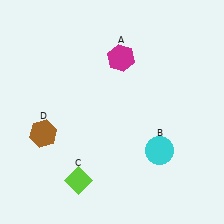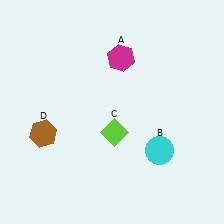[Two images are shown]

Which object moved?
The lime diamond (C) moved up.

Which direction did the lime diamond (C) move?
The lime diamond (C) moved up.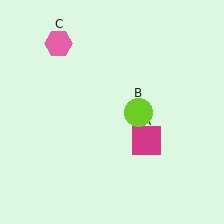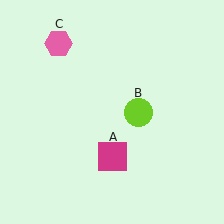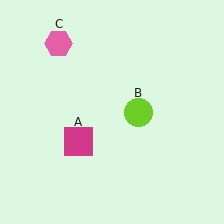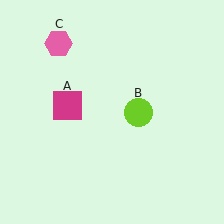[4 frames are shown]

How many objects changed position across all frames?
1 object changed position: magenta square (object A).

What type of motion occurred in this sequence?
The magenta square (object A) rotated clockwise around the center of the scene.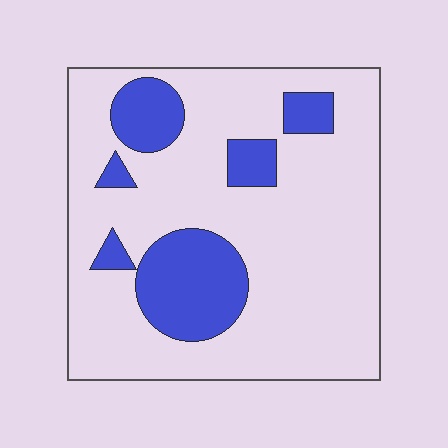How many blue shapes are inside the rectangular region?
6.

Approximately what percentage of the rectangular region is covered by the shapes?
Approximately 20%.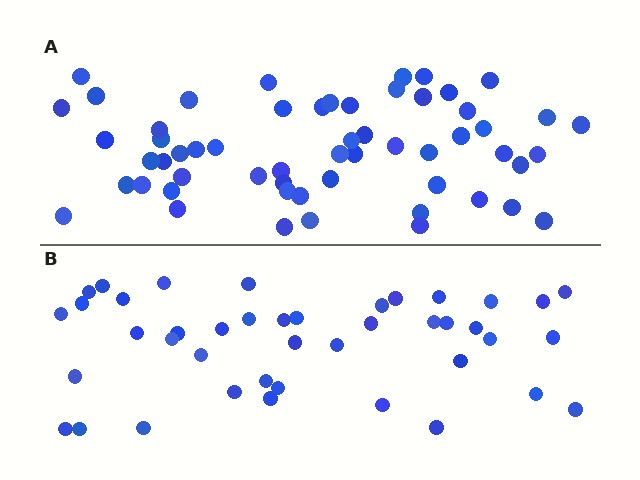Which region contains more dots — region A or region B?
Region A (the top region) has more dots.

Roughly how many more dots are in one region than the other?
Region A has approximately 15 more dots than region B.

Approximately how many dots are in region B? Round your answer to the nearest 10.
About 40 dots. (The exact count is 42, which rounds to 40.)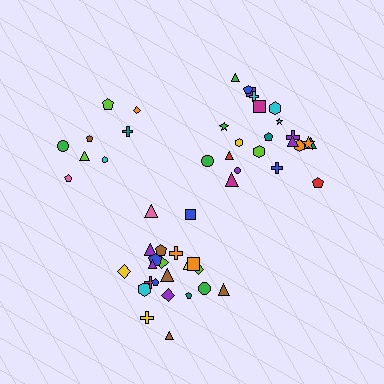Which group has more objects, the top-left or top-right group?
The top-right group.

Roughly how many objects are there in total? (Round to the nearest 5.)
Roughly 50 objects in total.